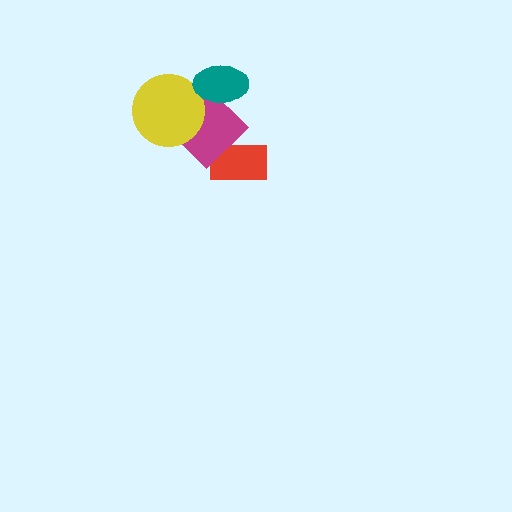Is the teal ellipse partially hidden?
No, no other shape covers it.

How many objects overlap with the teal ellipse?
1 object overlaps with the teal ellipse.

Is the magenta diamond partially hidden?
Yes, it is partially covered by another shape.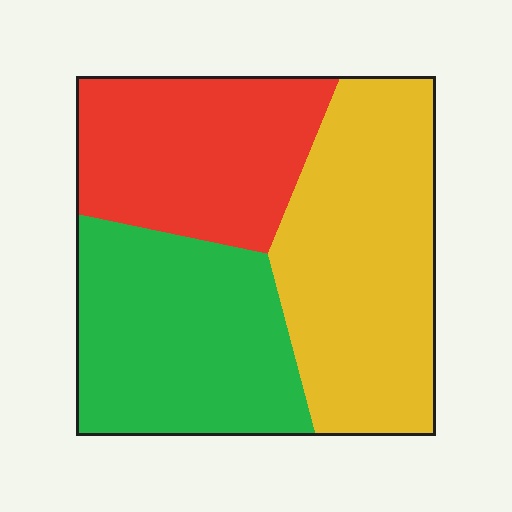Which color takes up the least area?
Red, at roughly 30%.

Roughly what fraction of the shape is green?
Green covers about 35% of the shape.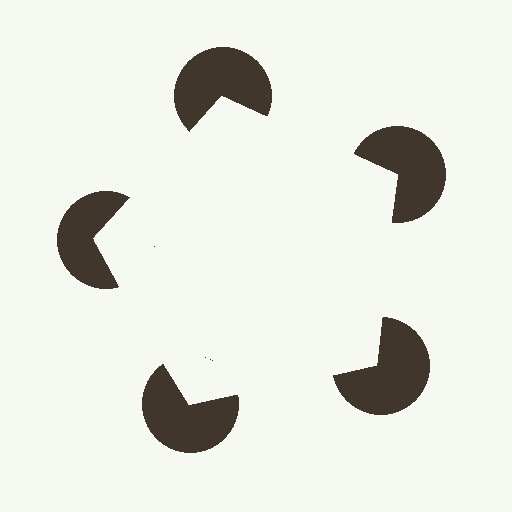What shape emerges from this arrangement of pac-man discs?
An illusory pentagon — its edges are inferred from the aligned wedge cuts in the pac-man discs, not physically drawn.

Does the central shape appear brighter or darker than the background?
It typically appears slightly brighter than the background, even though no actual brightness change is drawn.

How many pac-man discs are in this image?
There are 5 — one at each vertex of the illusory pentagon.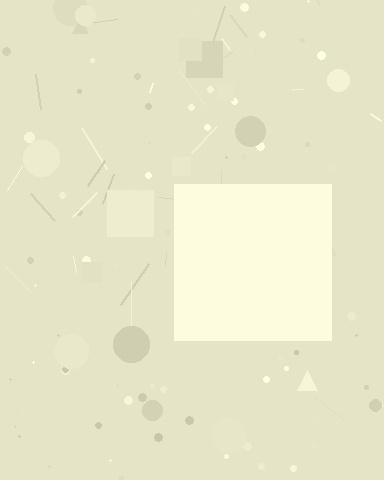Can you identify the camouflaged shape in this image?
The camouflaged shape is a square.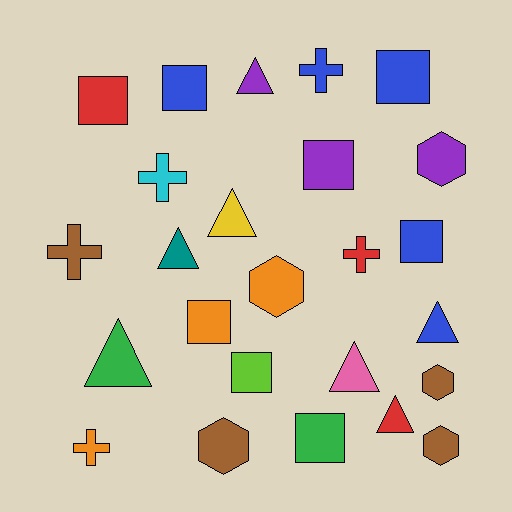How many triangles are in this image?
There are 7 triangles.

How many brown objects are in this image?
There are 4 brown objects.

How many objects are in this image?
There are 25 objects.